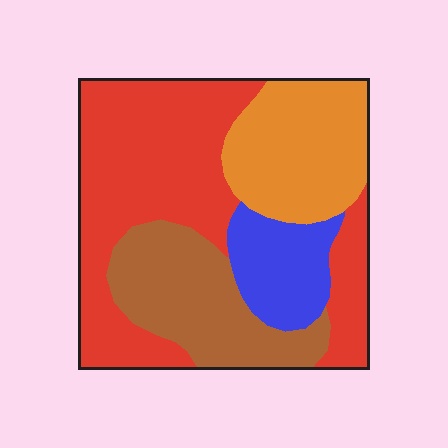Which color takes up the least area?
Blue, at roughly 10%.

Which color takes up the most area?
Red, at roughly 45%.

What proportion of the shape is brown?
Brown takes up about one fifth (1/5) of the shape.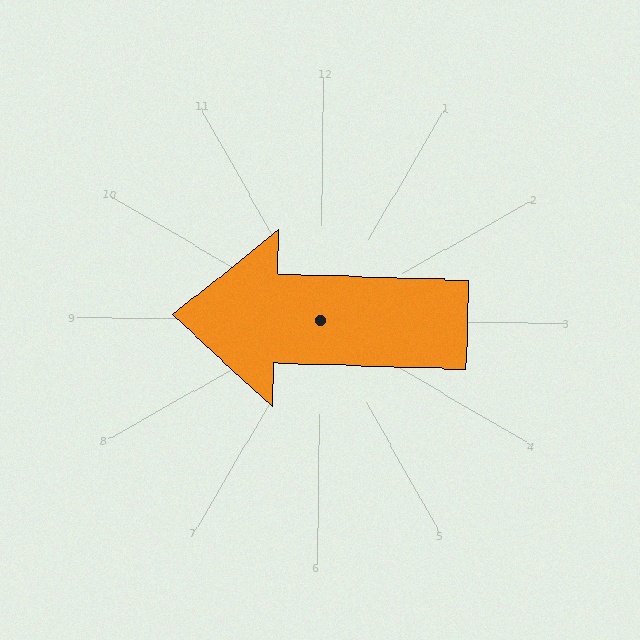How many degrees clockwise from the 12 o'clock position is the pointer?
Approximately 271 degrees.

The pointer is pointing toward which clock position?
Roughly 9 o'clock.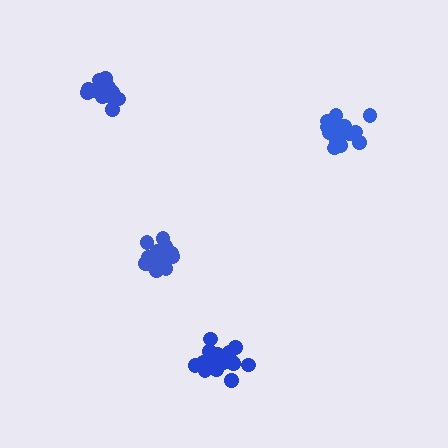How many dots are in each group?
Group 1: 16 dots, Group 2: 18 dots, Group 3: 15 dots, Group 4: 14 dots (63 total).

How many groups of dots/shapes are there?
There are 4 groups.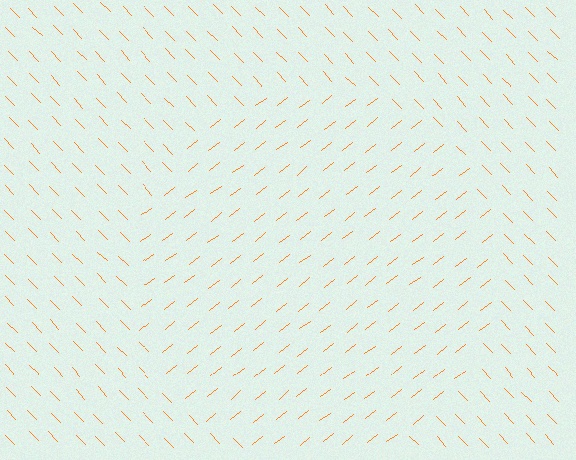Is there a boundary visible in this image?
Yes, there is a texture boundary formed by a change in line orientation.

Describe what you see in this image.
The image is filled with small orange line segments. A circle region in the image has lines oriented differently from the surrounding lines, creating a visible texture boundary.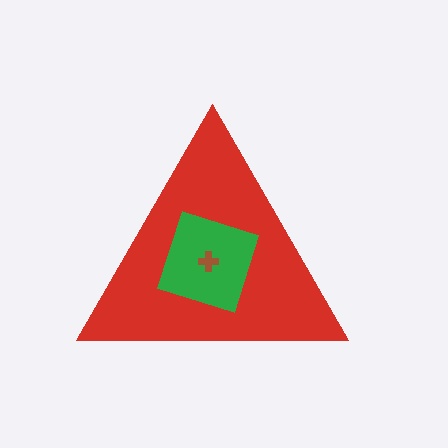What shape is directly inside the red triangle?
The green square.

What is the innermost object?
The brown cross.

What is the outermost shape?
The red triangle.